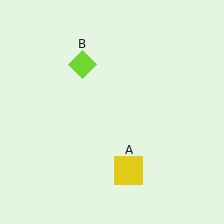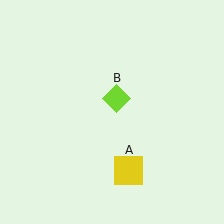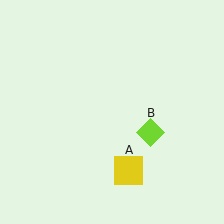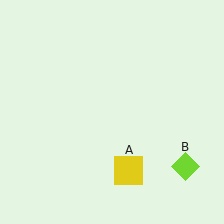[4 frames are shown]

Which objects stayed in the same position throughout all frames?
Yellow square (object A) remained stationary.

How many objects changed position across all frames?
1 object changed position: lime diamond (object B).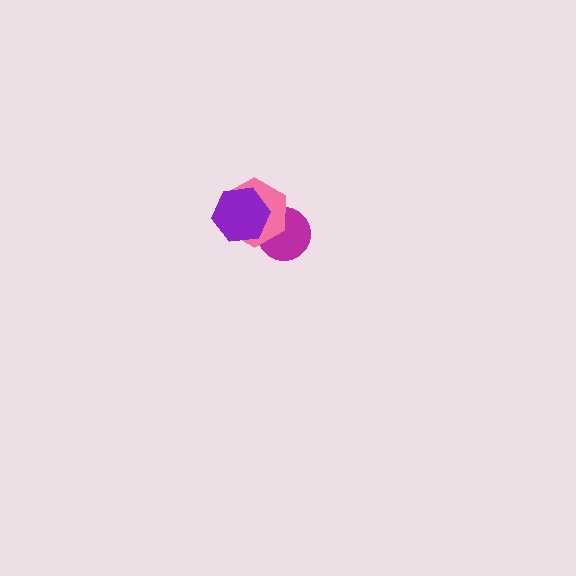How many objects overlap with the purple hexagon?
2 objects overlap with the purple hexagon.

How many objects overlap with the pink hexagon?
2 objects overlap with the pink hexagon.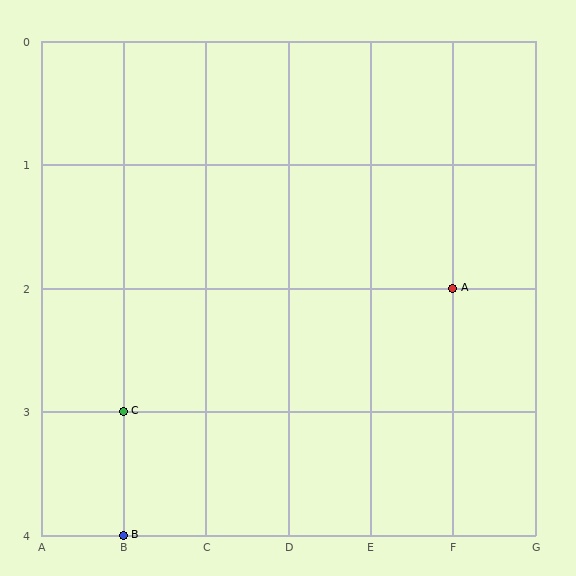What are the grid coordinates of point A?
Point A is at grid coordinates (F, 2).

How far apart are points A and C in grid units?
Points A and C are 4 columns and 1 row apart (about 4.1 grid units diagonally).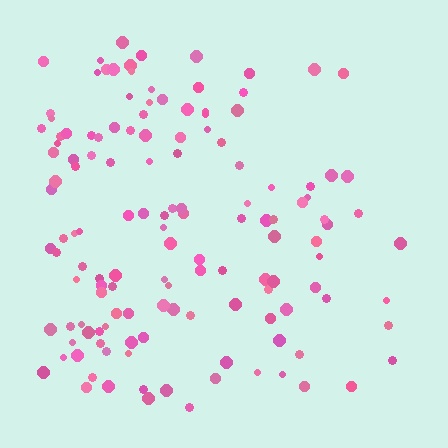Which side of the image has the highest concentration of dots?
The left.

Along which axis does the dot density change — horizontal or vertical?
Horizontal.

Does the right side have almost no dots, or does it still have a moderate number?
Still a moderate number, just noticeably fewer than the left.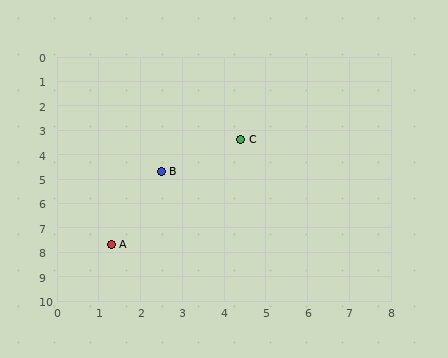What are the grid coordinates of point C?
Point C is at approximately (4.4, 3.4).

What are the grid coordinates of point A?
Point A is at approximately (1.3, 7.7).